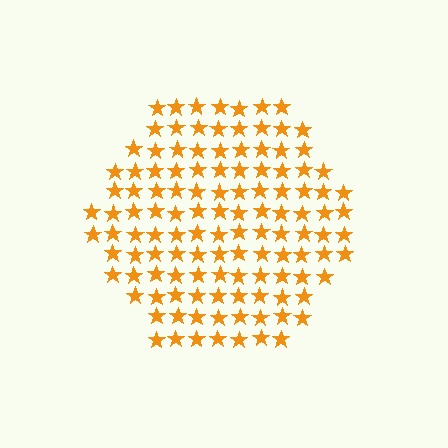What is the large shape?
The large shape is a hexagon.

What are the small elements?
The small elements are stars.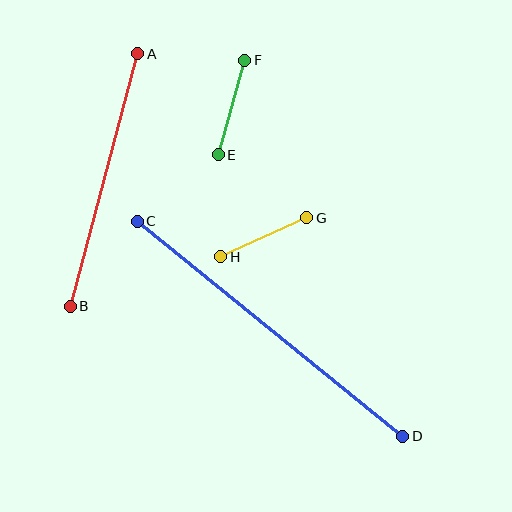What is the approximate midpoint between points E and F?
The midpoint is at approximately (232, 108) pixels.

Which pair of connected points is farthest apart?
Points C and D are farthest apart.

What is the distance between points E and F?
The distance is approximately 98 pixels.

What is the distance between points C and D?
The distance is approximately 341 pixels.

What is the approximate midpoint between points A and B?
The midpoint is at approximately (104, 180) pixels.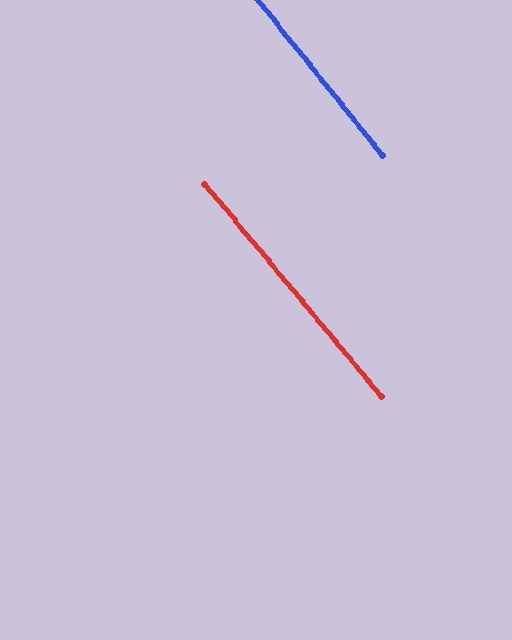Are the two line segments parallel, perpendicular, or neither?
Parallel — their directions differ by only 1.2°.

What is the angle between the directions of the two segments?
Approximately 1 degree.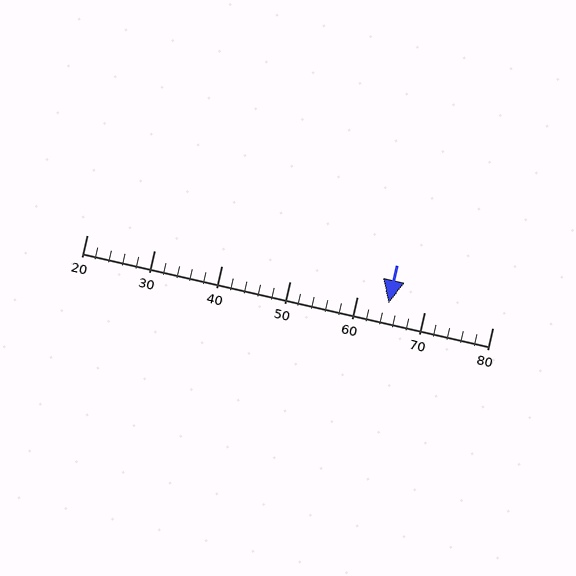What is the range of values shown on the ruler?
The ruler shows values from 20 to 80.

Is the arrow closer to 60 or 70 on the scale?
The arrow is closer to 60.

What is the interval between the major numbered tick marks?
The major tick marks are spaced 10 units apart.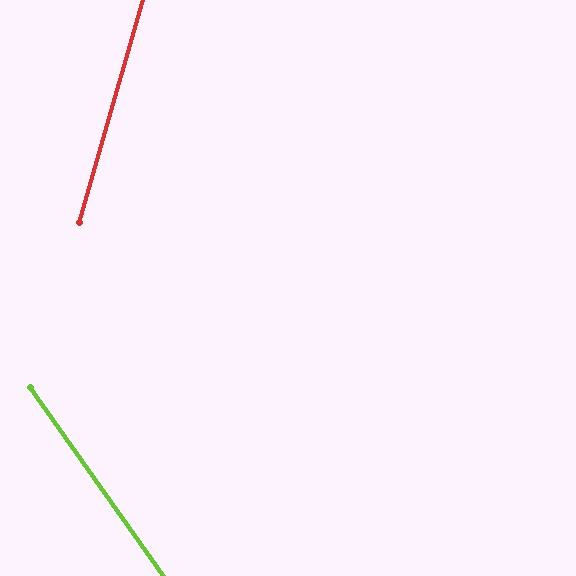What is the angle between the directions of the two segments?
Approximately 51 degrees.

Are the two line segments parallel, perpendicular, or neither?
Neither parallel nor perpendicular — they differ by about 51°.